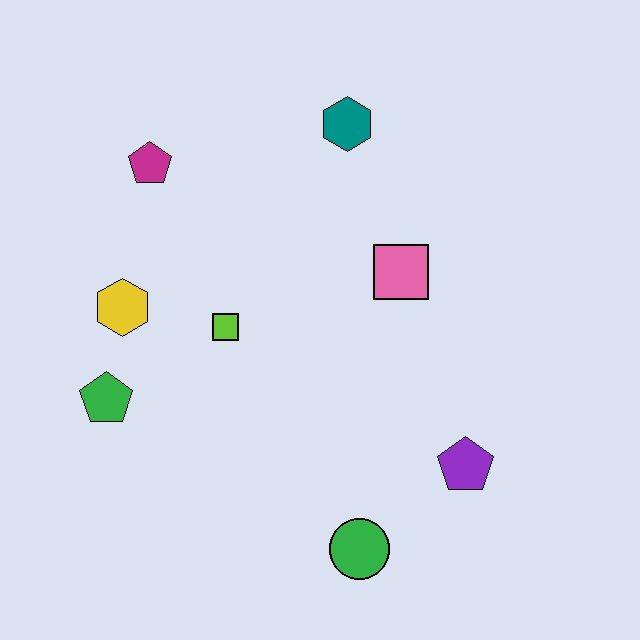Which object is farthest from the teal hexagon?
The green circle is farthest from the teal hexagon.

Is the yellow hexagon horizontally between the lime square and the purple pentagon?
No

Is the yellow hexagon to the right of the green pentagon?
Yes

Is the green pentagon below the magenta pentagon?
Yes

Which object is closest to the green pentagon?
The yellow hexagon is closest to the green pentagon.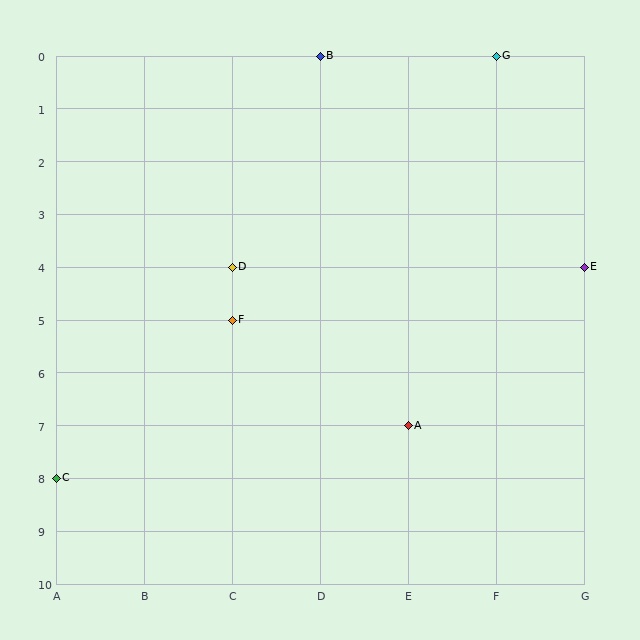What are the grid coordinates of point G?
Point G is at grid coordinates (F, 0).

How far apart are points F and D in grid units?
Points F and D are 1 row apart.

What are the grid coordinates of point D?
Point D is at grid coordinates (C, 4).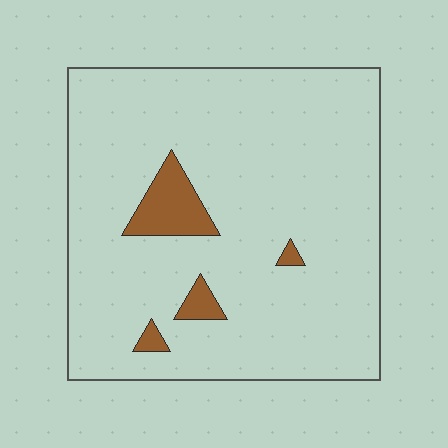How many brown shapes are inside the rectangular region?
4.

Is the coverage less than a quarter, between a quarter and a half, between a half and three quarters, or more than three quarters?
Less than a quarter.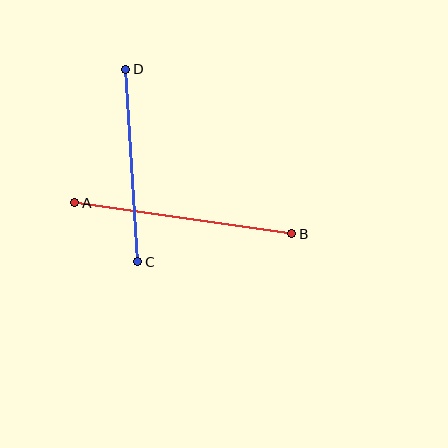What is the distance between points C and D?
The distance is approximately 193 pixels.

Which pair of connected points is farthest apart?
Points A and B are farthest apart.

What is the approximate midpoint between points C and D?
The midpoint is at approximately (132, 166) pixels.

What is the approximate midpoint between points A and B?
The midpoint is at approximately (183, 218) pixels.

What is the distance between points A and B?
The distance is approximately 219 pixels.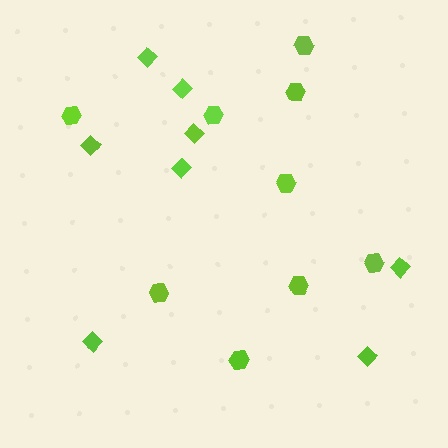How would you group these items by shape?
There are 2 groups: one group of diamonds (8) and one group of hexagons (9).